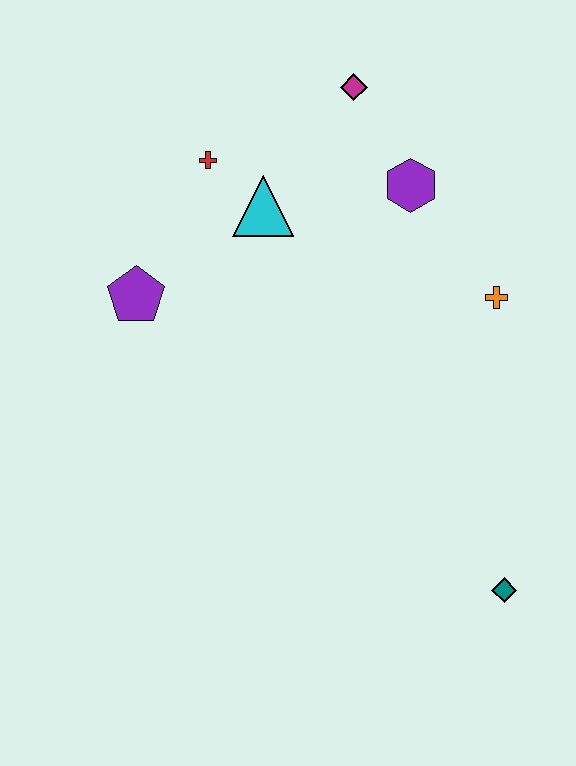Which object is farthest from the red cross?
The teal diamond is farthest from the red cross.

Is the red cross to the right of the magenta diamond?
No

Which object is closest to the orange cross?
The purple hexagon is closest to the orange cross.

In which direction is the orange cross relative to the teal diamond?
The orange cross is above the teal diamond.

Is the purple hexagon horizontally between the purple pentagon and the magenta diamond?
No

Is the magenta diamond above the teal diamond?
Yes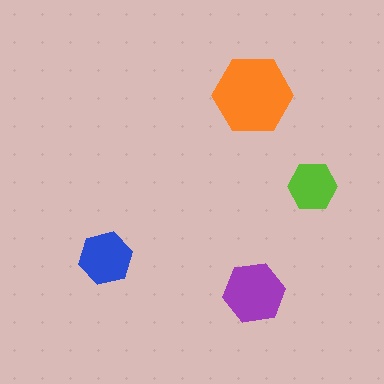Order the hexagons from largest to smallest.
the orange one, the purple one, the blue one, the lime one.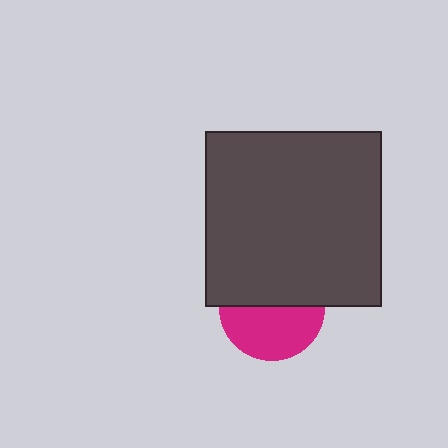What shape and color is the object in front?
The object in front is a dark gray square.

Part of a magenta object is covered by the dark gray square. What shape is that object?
It is a circle.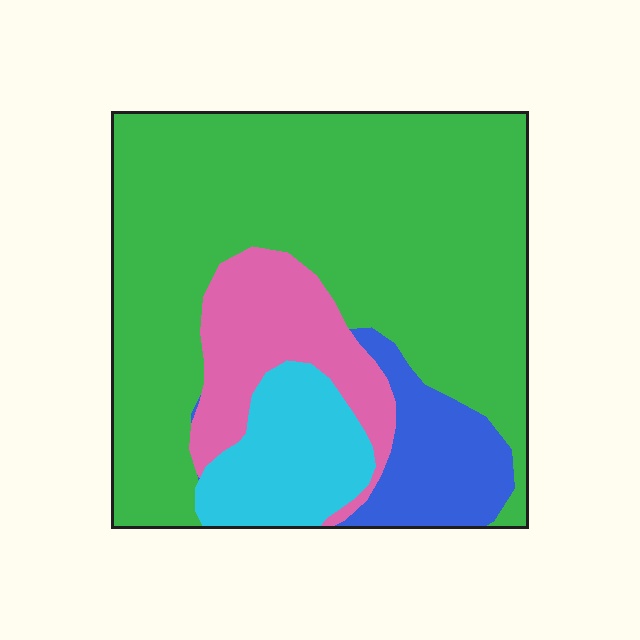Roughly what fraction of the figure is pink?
Pink covers 14% of the figure.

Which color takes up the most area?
Green, at roughly 65%.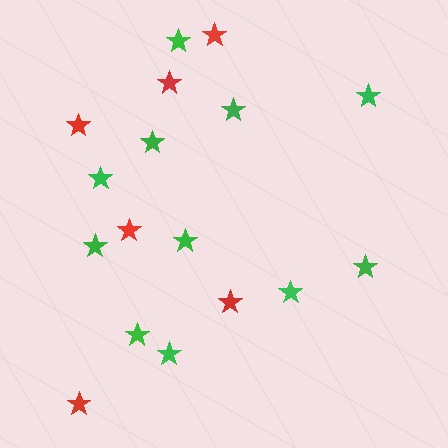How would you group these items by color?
There are 2 groups: one group of green stars (11) and one group of red stars (6).